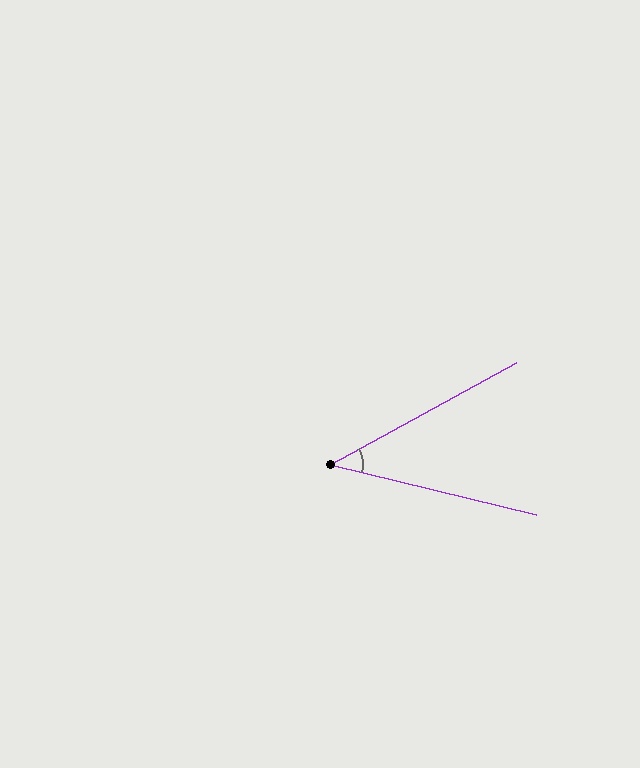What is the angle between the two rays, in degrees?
Approximately 42 degrees.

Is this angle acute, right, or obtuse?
It is acute.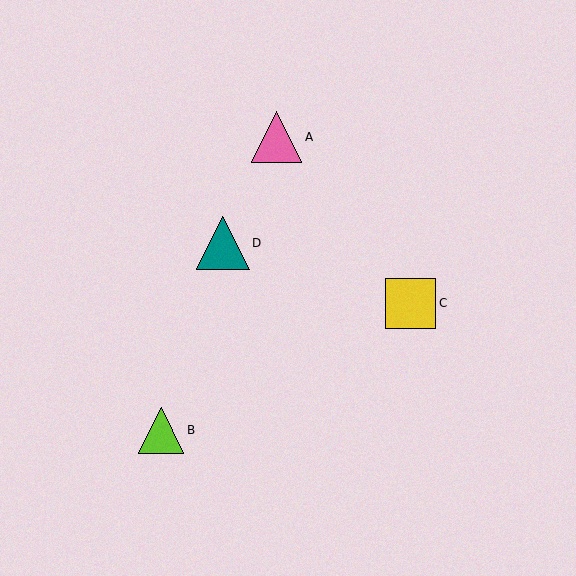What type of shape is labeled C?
Shape C is a yellow square.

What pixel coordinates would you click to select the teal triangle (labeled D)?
Click at (223, 243) to select the teal triangle D.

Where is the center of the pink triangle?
The center of the pink triangle is at (277, 137).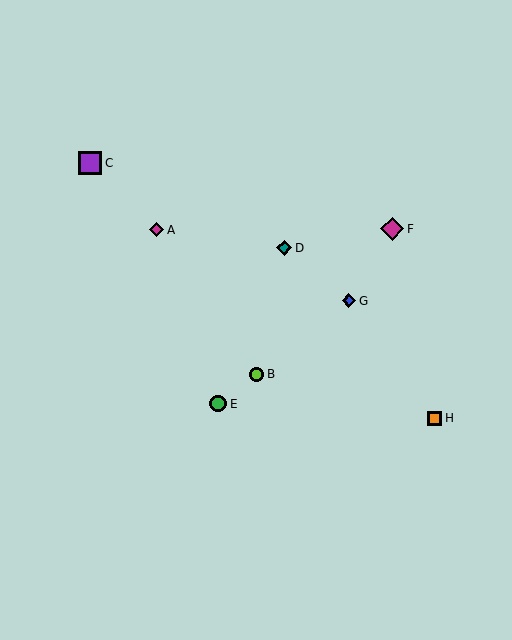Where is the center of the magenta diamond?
The center of the magenta diamond is at (157, 230).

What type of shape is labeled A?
Shape A is a magenta diamond.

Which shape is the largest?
The purple square (labeled C) is the largest.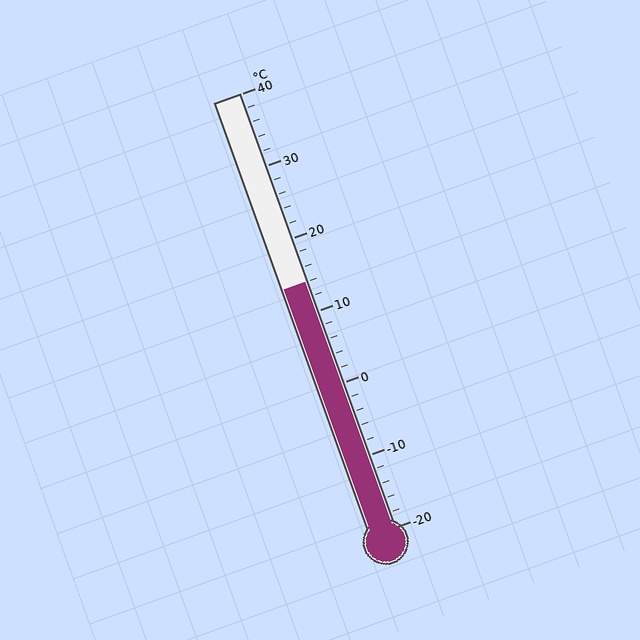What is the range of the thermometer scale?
The thermometer scale ranges from -20°C to 40°C.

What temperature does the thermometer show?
The thermometer shows approximately 14°C.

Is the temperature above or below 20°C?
The temperature is below 20°C.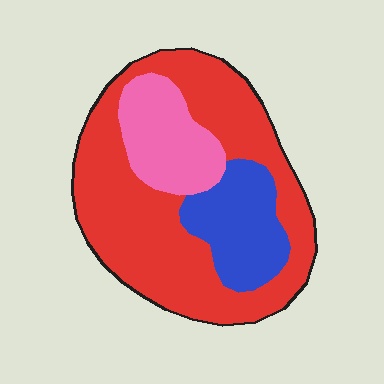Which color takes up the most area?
Red, at roughly 65%.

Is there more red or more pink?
Red.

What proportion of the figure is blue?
Blue covers 19% of the figure.